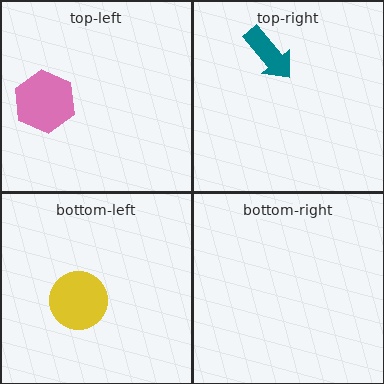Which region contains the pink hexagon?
The top-left region.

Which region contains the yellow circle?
The bottom-left region.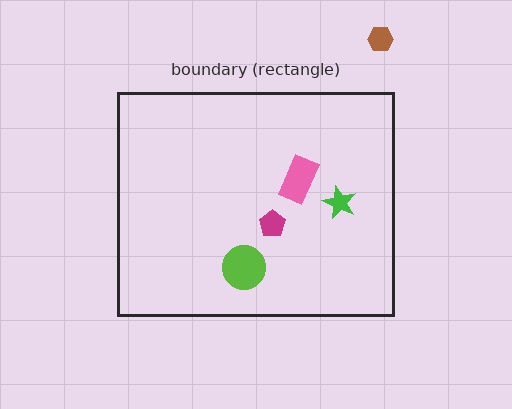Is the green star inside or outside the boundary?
Inside.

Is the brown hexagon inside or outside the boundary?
Outside.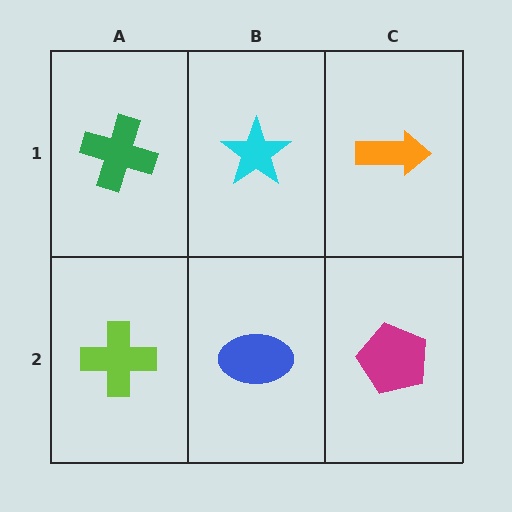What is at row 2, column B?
A blue ellipse.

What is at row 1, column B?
A cyan star.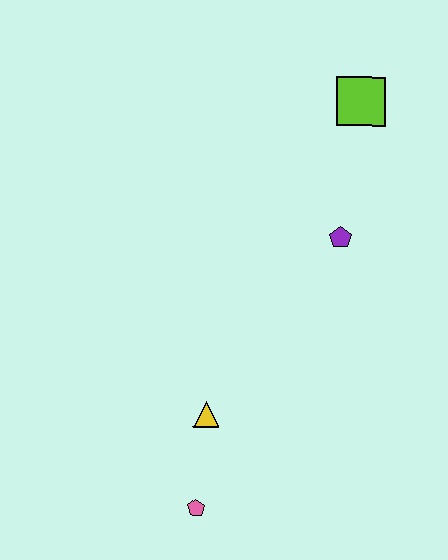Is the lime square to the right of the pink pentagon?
Yes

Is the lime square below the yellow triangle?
No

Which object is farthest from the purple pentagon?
The pink pentagon is farthest from the purple pentagon.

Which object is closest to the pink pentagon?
The yellow triangle is closest to the pink pentagon.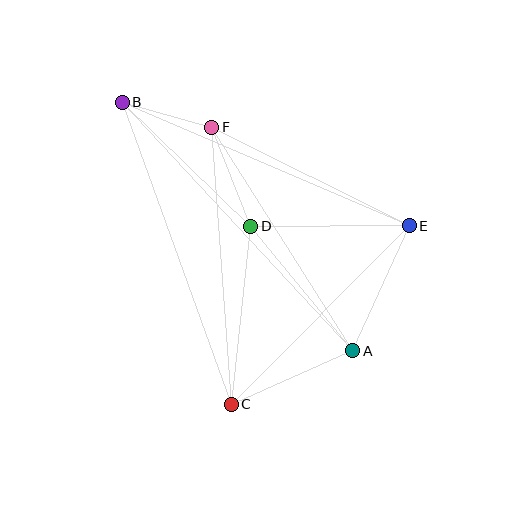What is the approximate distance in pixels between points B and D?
The distance between B and D is approximately 179 pixels.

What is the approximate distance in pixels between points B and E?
The distance between B and E is approximately 312 pixels.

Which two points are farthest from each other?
Points A and B are farthest from each other.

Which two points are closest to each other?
Points B and F are closest to each other.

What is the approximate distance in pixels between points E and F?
The distance between E and F is approximately 221 pixels.